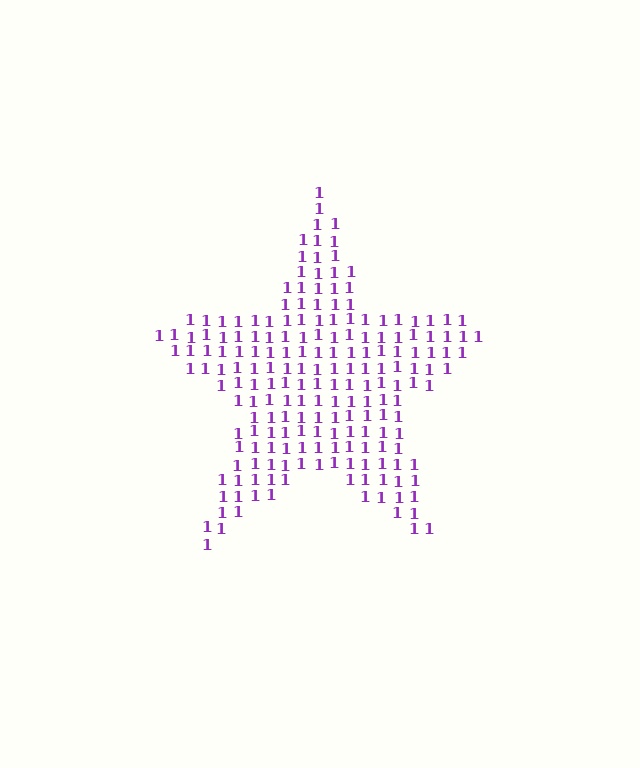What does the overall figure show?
The overall figure shows a star.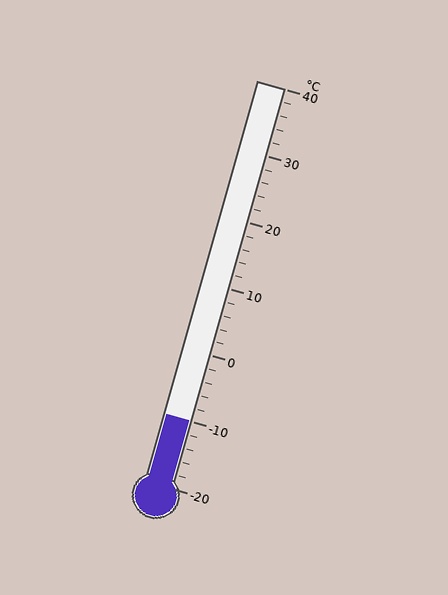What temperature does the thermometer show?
The thermometer shows approximately -10°C.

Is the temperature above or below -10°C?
The temperature is at -10°C.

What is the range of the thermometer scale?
The thermometer scale ranges from -20°C to 40°C.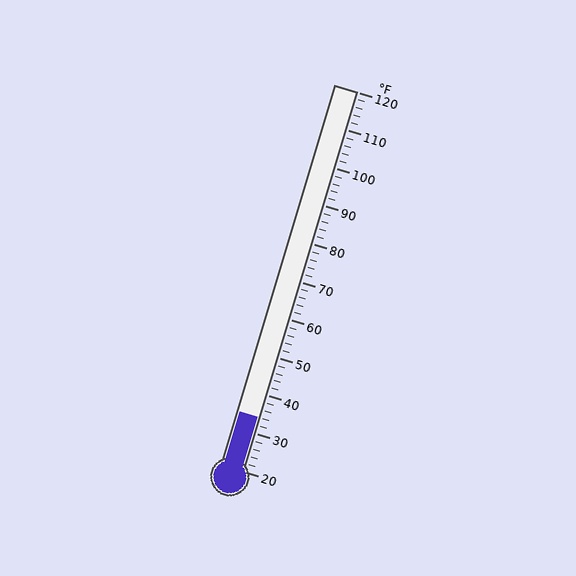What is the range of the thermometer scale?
The thermometer scale ranges from 20°F to 120°F.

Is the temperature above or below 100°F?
The temperature is below 100°F.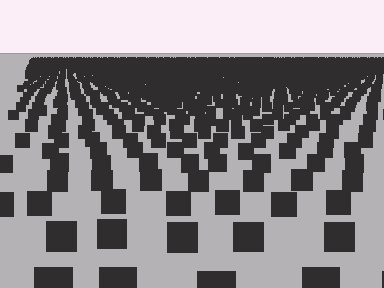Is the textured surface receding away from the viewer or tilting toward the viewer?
The surface is receding away from the viewer. Texture elements get smaller and denser toward the top.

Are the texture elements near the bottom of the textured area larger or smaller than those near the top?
Larger. Near the bottom, elements are closer to the viewer and appear at a bigger on-screen size.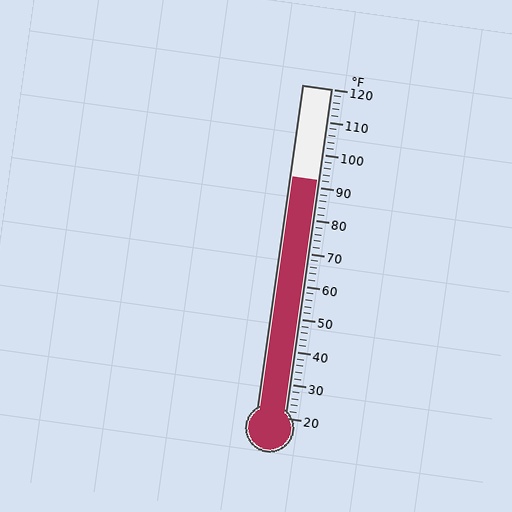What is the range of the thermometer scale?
The thermometer scale ranges from 20°F to 120°F.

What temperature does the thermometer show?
The thermometer shows approximately 92°F.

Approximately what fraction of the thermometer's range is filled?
The thermometer is filled to approximately 70% of its range.